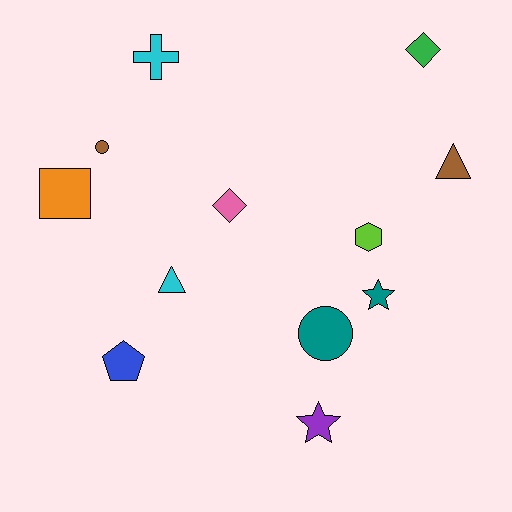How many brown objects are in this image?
There are 2 brown objects.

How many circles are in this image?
There are 2 circles.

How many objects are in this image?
There are 12 objects.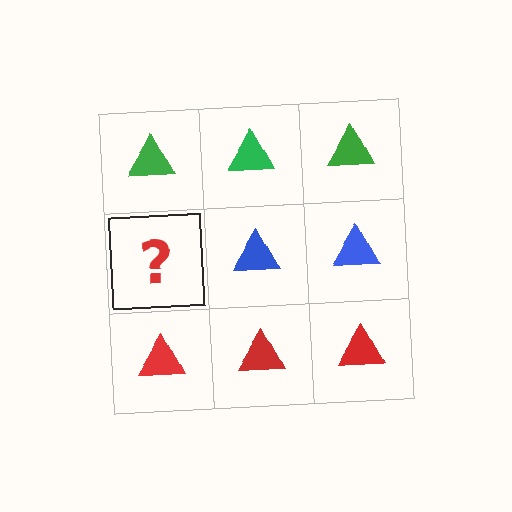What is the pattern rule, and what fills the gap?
The rule is that each row has a consistent color. The gap should be filled with a blue triangle.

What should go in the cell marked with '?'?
The missing cell should contain a blue triangle.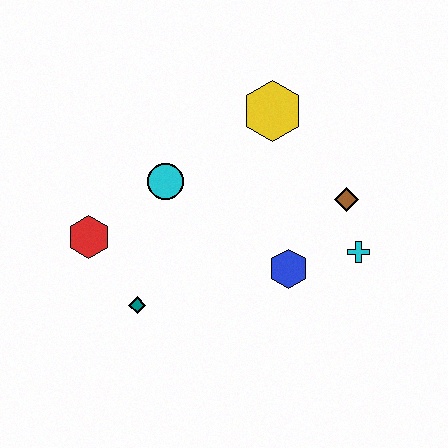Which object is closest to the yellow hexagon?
The brown diamond is closest to the yellow hexagon.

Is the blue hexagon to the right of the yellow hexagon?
Yes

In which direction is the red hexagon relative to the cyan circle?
The red hexagon is to the left of the cyan circle.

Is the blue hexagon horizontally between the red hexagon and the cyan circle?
No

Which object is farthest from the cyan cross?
The red hexagon is farthest from the cyan cross.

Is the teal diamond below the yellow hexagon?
Yes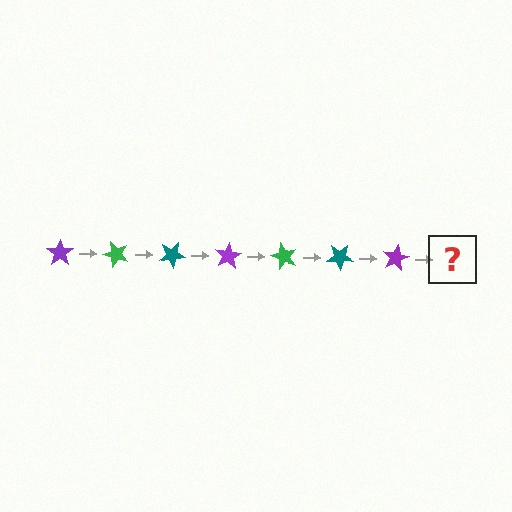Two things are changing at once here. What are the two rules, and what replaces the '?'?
The two rules are that it rotates 50 degrees each step and the color cycles through purple, green, and teal. The '?' should be a green star, rotated 350 degrees from the start.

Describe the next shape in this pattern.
It should be a green star, rotated 350 degrees from the start.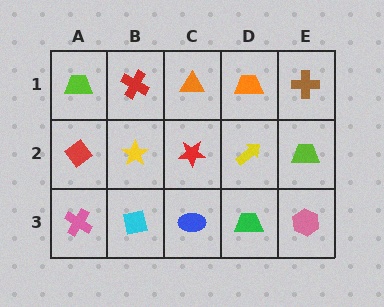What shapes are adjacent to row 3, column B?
A yellow star (row 2, column B), a pink cross (row 3, column A), a blue ellipse (row 3, column C).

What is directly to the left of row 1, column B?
A lime trapezoid.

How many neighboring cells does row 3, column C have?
3.